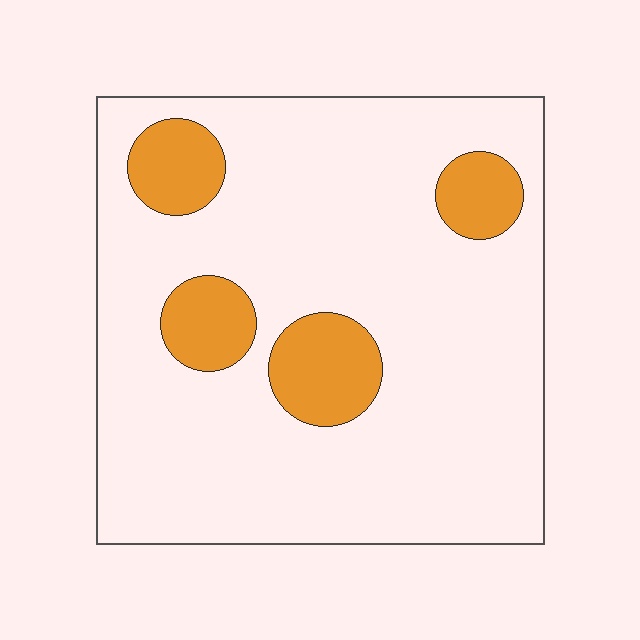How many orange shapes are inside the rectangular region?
4.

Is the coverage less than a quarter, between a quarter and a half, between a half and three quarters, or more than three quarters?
Less than a quarter.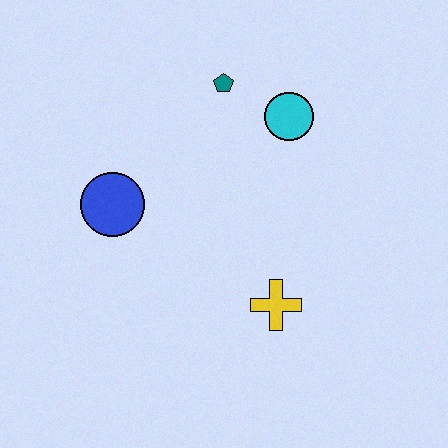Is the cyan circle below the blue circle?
No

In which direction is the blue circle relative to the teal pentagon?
The blue circle is below the teal pentagon.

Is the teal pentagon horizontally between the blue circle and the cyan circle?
Yes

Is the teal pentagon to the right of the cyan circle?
No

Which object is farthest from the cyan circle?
The blue circle is farthest from the cyan circle.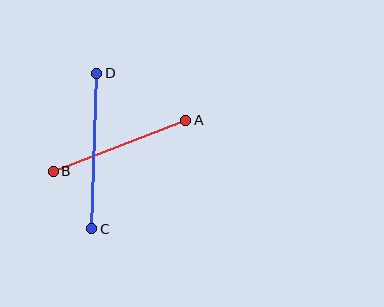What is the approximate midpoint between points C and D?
The midpoint is at approximately (94, 151) pixels.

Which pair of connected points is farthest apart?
Points C and D are farthest apart.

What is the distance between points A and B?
The distance is approximately 142 pixels.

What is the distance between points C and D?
The distance is approximately 156 pixels.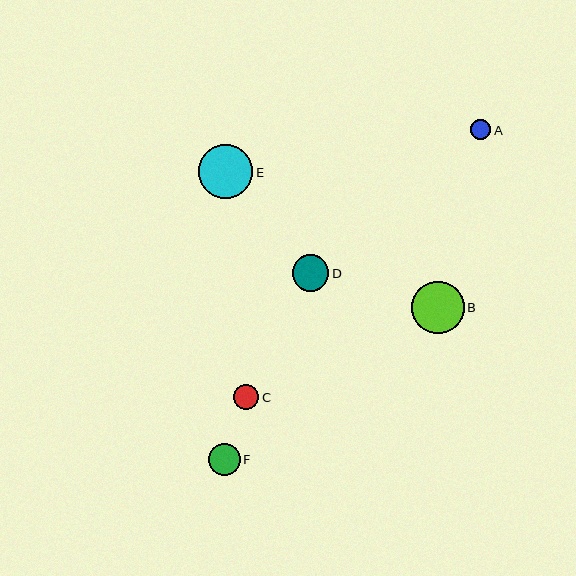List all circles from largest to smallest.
From largest to smallest: E, B, D, F, C, A.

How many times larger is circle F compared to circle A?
Circle F is approximately 1.6 times the size of circle A.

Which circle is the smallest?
Circle A is the smallest with a size of approximately 20 pixels.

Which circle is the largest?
Circle E is the largest with a size of approximately 54 pixels.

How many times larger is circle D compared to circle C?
Circle D is approximately 1.5 times the size of circle C.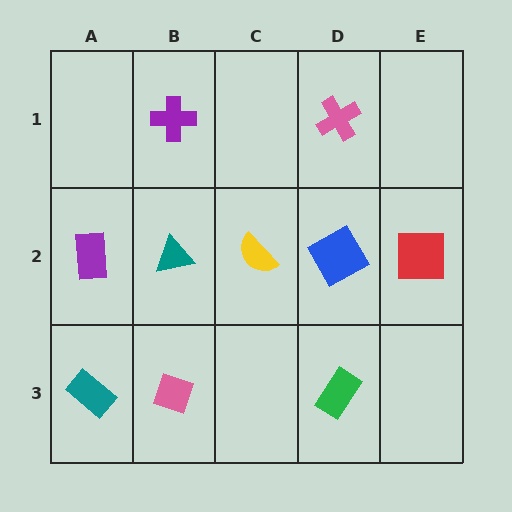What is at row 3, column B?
A pink diamond.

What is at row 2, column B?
A teal triangle.